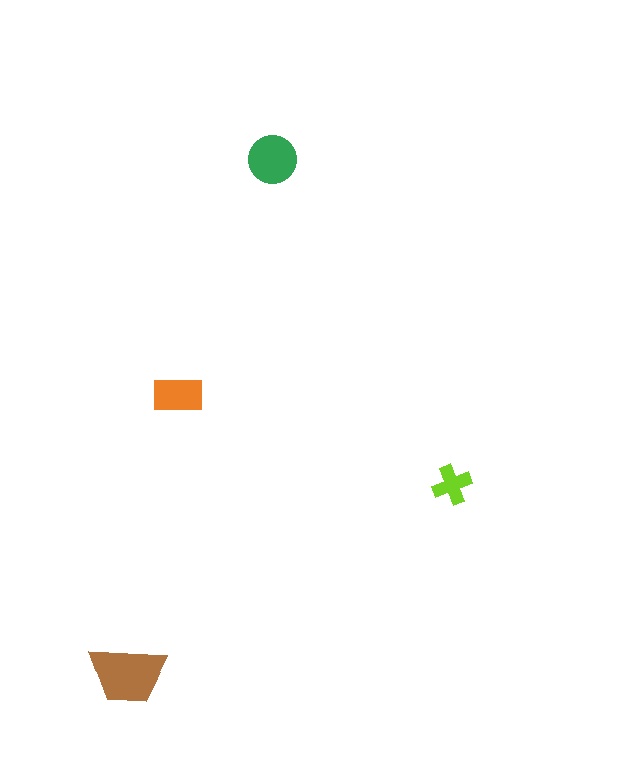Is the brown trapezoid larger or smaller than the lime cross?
Larger.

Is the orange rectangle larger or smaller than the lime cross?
Larger.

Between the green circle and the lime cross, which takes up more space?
The green circle.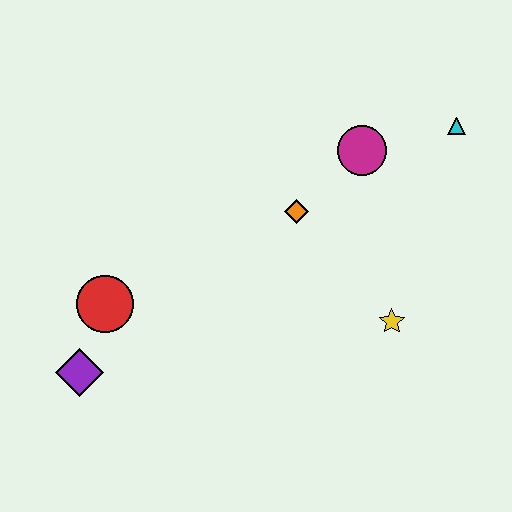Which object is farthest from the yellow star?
The purple diamond is farthest from the yellow star.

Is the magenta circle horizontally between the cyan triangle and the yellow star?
No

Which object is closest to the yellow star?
The orange diamond is closest to the yellow star.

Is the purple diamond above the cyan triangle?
No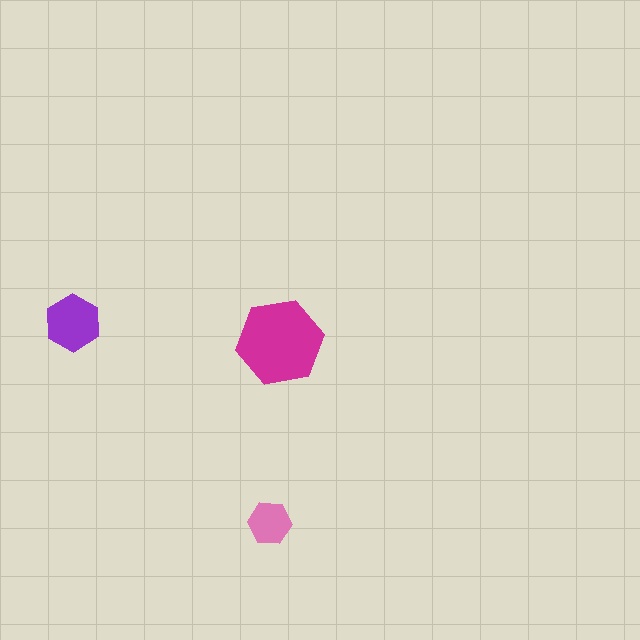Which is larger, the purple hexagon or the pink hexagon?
The purple one.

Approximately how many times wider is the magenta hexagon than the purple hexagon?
About 1.5 times wider.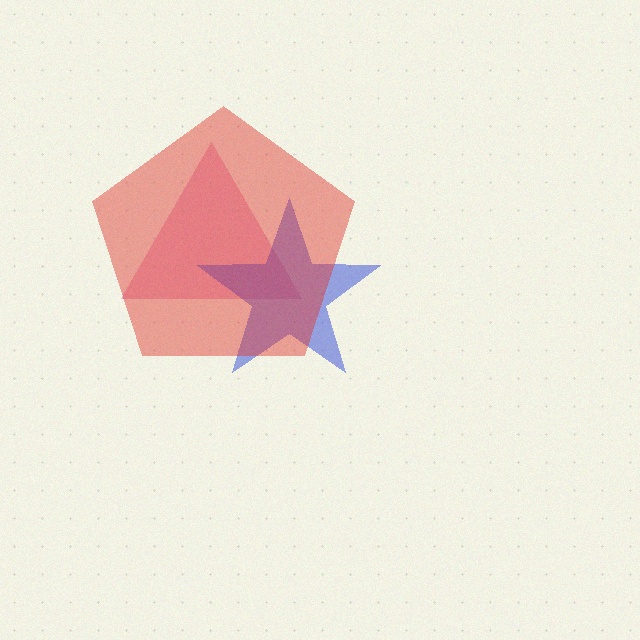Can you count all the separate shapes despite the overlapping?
Yes, there are 3 separate shapes.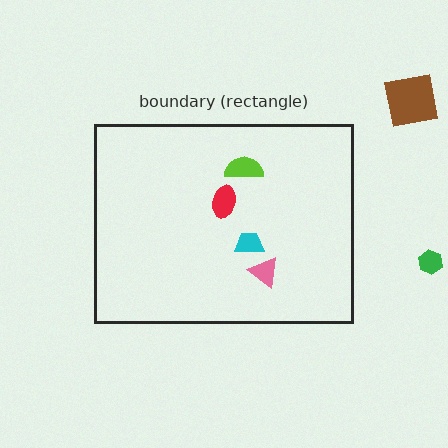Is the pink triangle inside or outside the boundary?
Inside.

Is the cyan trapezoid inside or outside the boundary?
Inside.